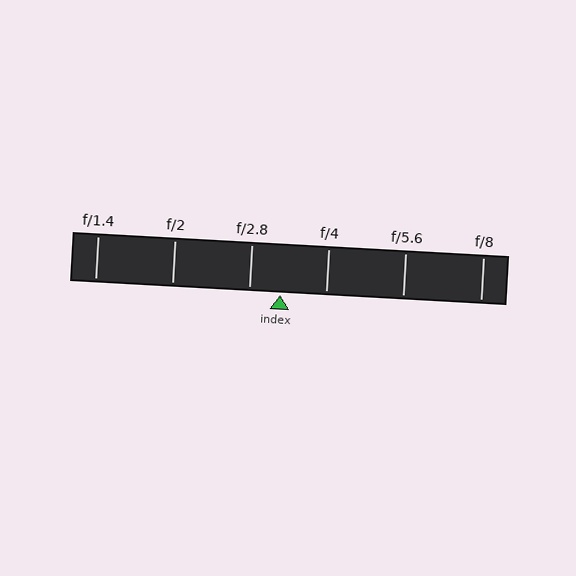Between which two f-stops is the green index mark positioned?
The index mark is between f/2.8 and f/4.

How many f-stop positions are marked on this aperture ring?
There are 6 f-stop positions marked.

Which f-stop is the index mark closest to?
The index mark is closest to f/2.8.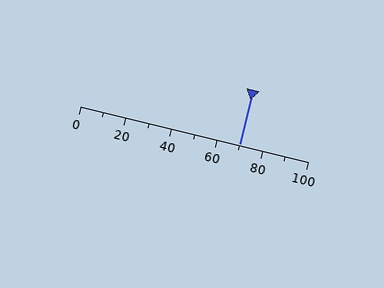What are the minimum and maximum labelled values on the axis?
The axis runs from 0 to 100.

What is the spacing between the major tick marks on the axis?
The major ticks are spaced 20 apart.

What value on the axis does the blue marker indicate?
The marker indicates approximately 70.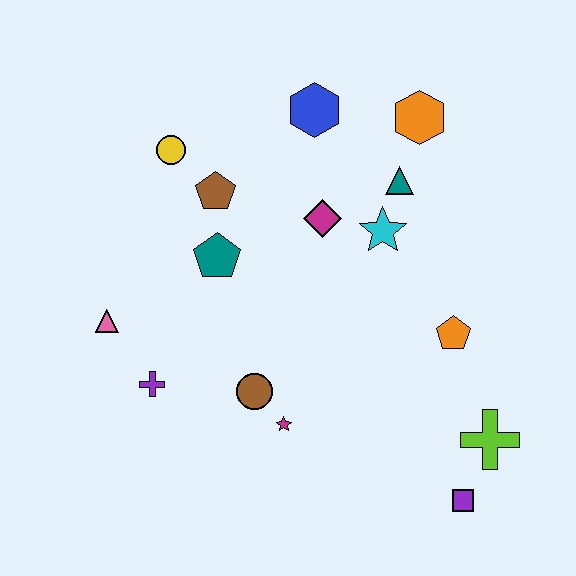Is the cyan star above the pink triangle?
Yes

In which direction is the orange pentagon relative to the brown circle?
The orange pentagon is to the right of the brown circle.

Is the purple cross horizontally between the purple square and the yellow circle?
No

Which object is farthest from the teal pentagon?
The purple square is farthest from the teal pentagon.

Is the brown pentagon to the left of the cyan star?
Yes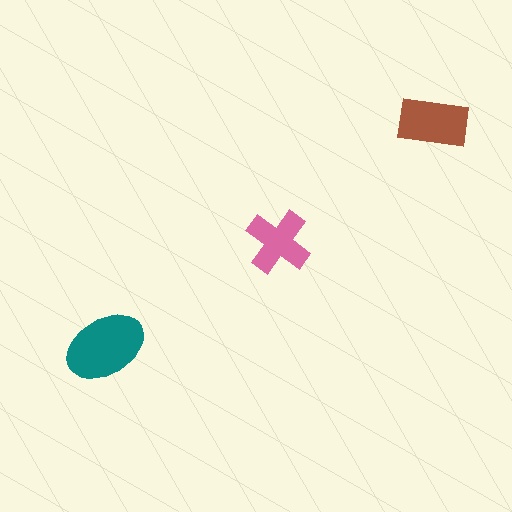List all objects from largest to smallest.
The teal ellipse, the brown rectangle, the pink cross.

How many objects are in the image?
There are 3 objects in the image.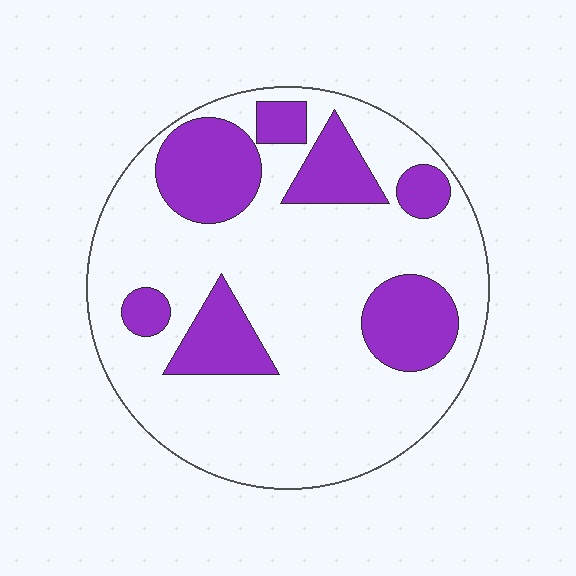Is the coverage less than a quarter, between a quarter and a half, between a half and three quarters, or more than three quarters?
Between a quarter and a half.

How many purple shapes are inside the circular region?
7.